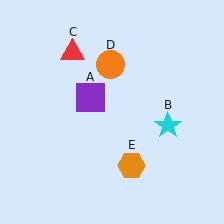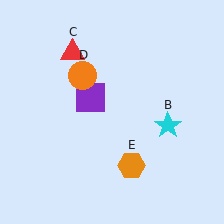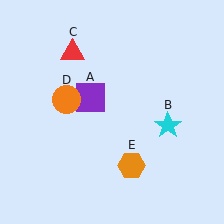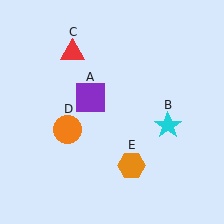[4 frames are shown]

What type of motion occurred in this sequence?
The orange circle (object D) rotated counterclockwise around the center of the scene.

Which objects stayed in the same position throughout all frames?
Purple square (object A) and cyan star (object B) and red triangle (object C) and orange hexagon (object E) remained stationary.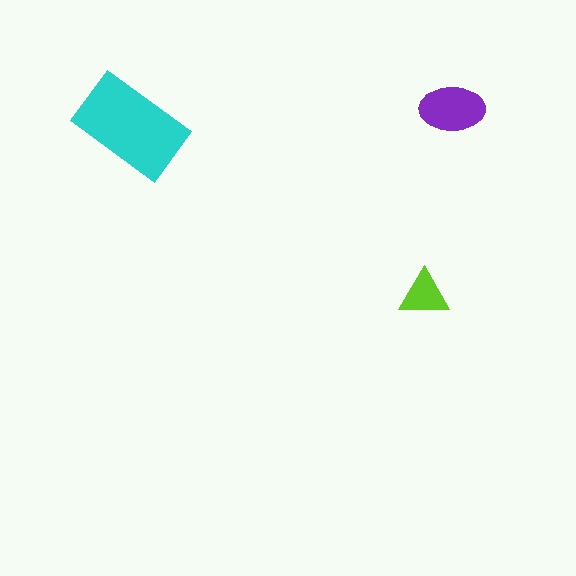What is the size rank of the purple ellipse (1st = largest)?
2nd.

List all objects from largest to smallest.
The cyan rectangle, the purple ellipse, the lime triangle.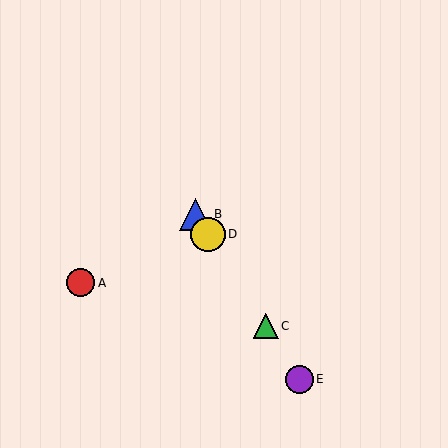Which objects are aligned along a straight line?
Objects B, C, D, E are aligned along a straight line.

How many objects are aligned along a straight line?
4 objects (B, C, D, E) are aligned along a straight line.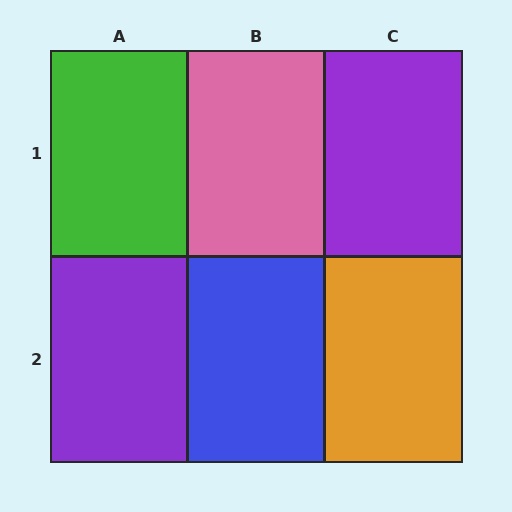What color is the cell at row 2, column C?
Orange.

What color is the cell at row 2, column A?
Purple.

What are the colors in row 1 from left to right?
Green, pink, purple.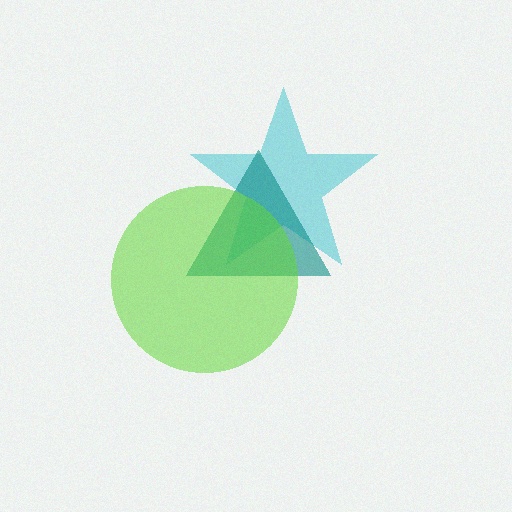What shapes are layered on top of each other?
The layered shapes are: a cyan star, a teal triangle, a lime circle.